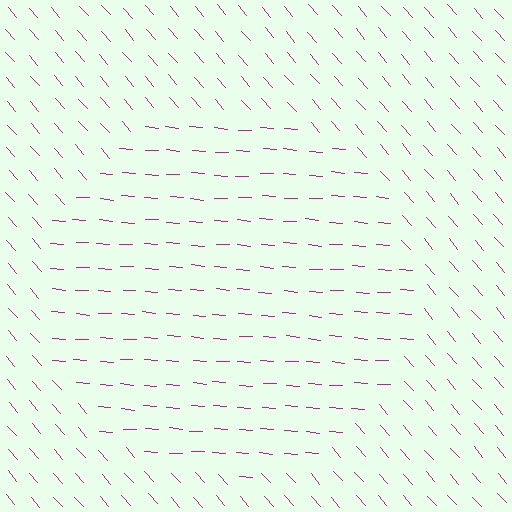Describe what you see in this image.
The image is filled with small magenta line segments. A circle region in the image has lines oriented differently from the surrounding lines, creating a visible texture boundary.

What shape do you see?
I see a circle.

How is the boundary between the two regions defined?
The boundary is defined purely by a change in line orientation (approximately 45 degrees difference). All lines are the same color and thickness.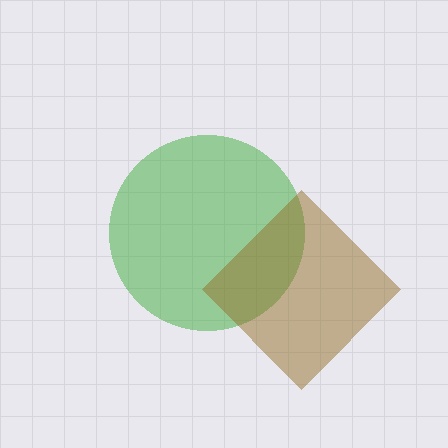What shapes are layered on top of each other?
The layered shapes are: a green circle, a brown diamond.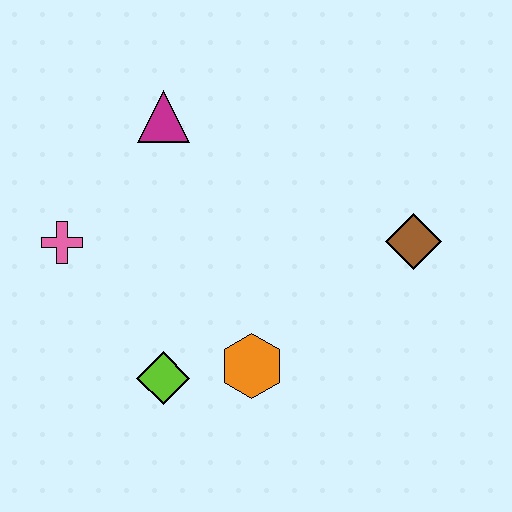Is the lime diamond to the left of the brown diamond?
Yes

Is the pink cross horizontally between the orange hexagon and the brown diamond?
No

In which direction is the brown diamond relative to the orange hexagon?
The brown diamond is to the right of the orange hexagon.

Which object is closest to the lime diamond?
The orange hexagon is closest to the lime diamond.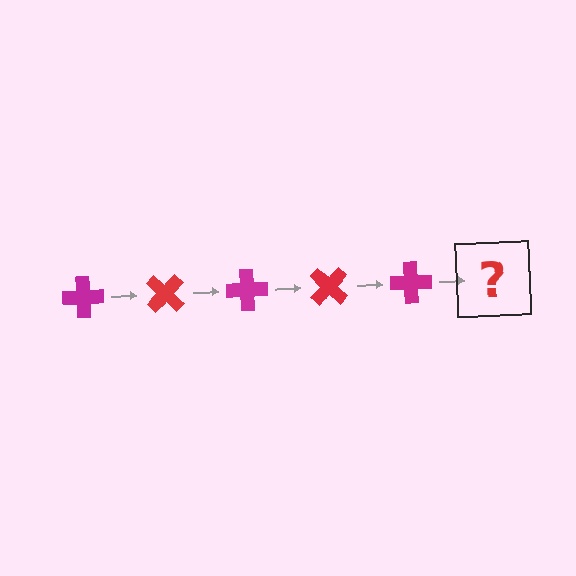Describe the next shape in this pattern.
It should be a red cross, rotated 225 degrees from the start.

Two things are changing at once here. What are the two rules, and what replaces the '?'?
The two rules are that it rotates 45 degrees each step and the color cycles through magenta and red. The '?' should be a red cross, rotated 225 degrees from the start.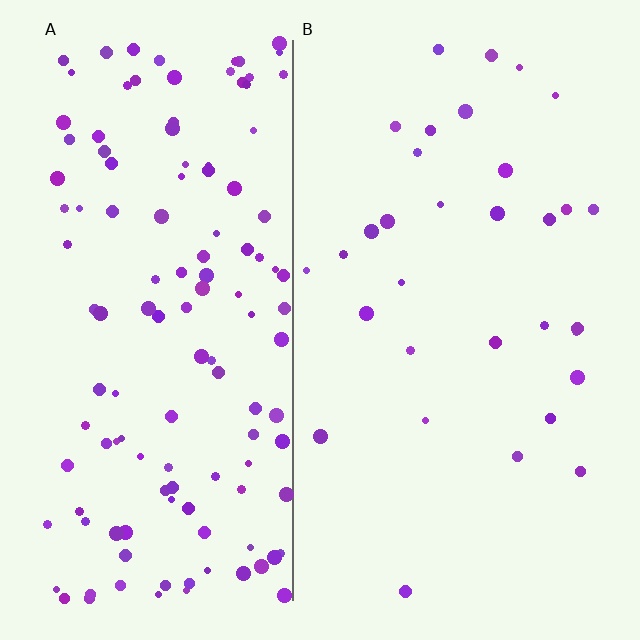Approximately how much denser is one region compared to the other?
Approximately 4.0× — region A over region B.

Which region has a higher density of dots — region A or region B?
A (the left).